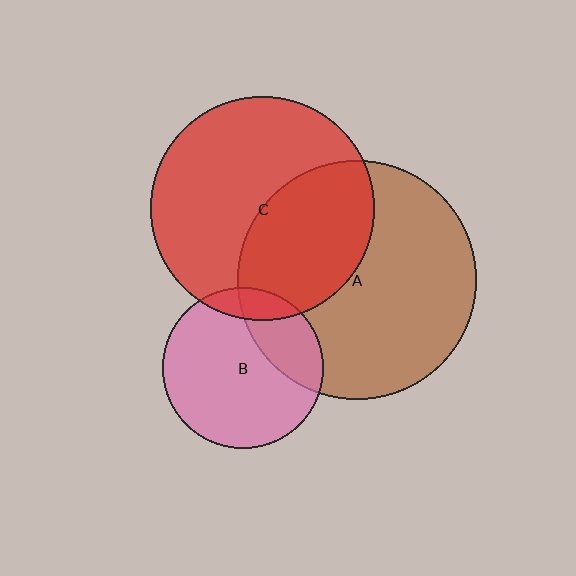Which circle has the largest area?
Circle A (brown).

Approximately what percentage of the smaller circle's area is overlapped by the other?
Approximately 25%.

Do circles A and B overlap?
Yes.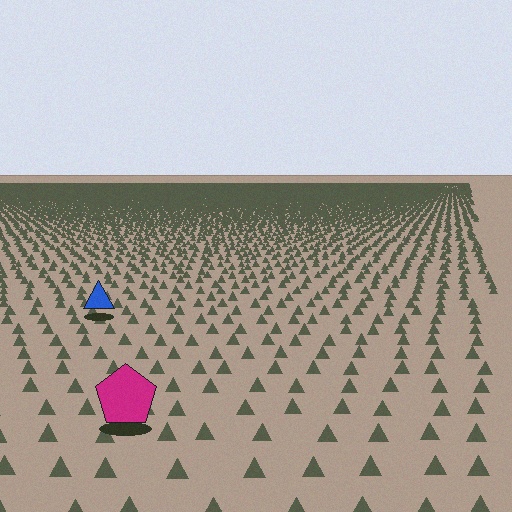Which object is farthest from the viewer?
The blue triangle is farthest from the viewer. It appears smaller and the ground texture around it is denser.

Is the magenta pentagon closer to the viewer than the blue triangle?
Yes. The magenta pentagon is closer — you can tell from the texture gradient: the ground texture is coarser near it.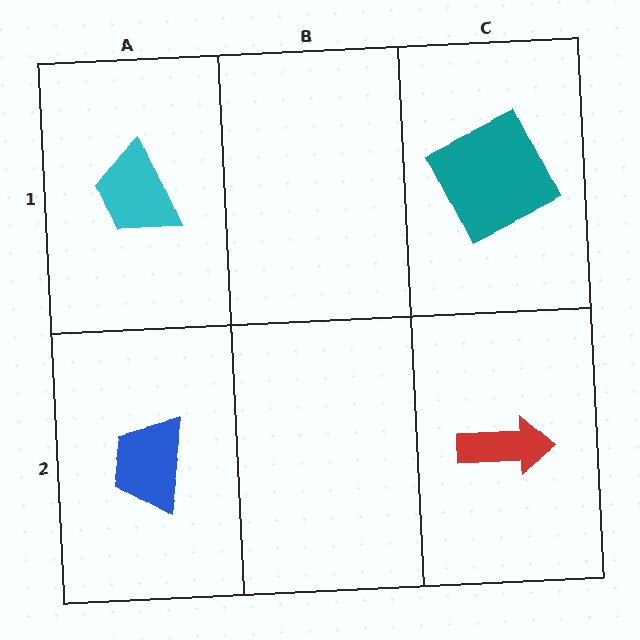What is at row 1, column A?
A cyan trapezoid.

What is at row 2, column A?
A blue trapezoid.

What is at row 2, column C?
A red arrow.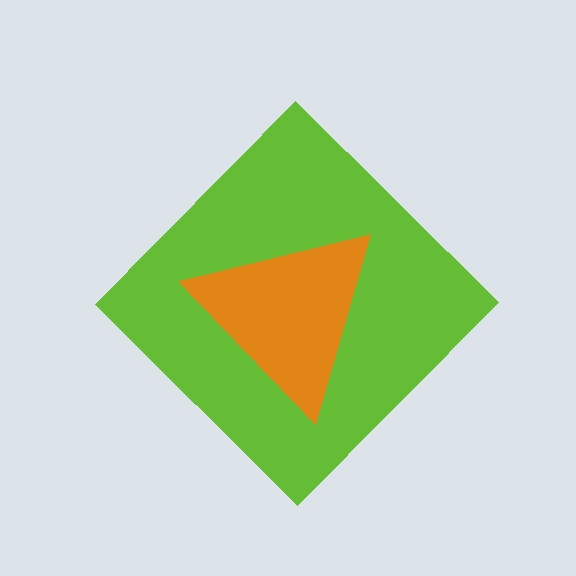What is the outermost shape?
The lime diamond.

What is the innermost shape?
The orange triangle.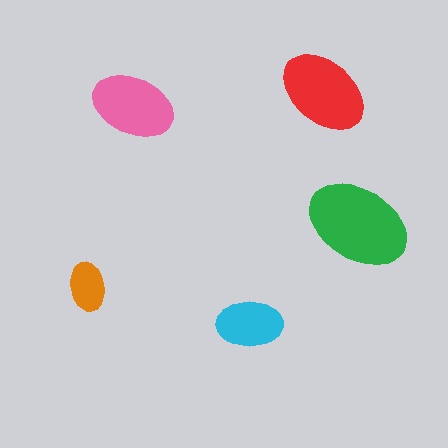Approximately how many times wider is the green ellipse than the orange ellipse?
About 2 times wider.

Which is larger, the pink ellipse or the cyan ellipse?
The pink one.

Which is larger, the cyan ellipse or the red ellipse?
The red one.